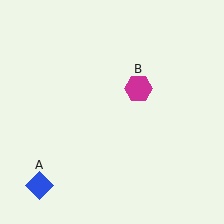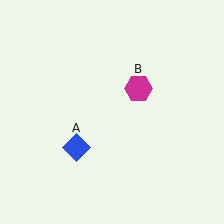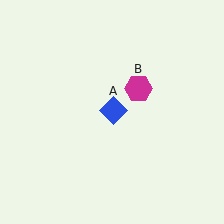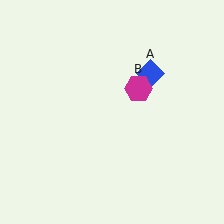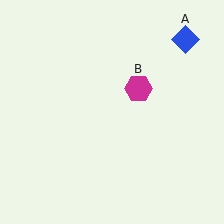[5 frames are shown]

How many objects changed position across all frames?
1 object changed position: blue diamond (object A).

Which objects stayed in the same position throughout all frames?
Magenta hexagon (object B) remained stationary.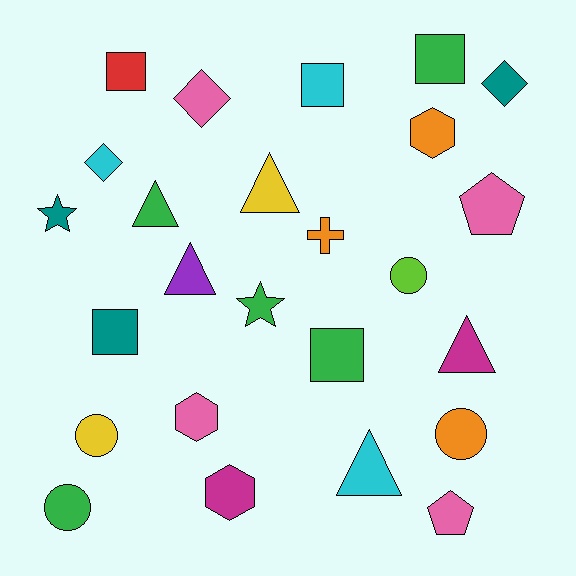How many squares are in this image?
There are 5 squares.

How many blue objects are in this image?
There are no blue objects.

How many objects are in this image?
There are 25 objects.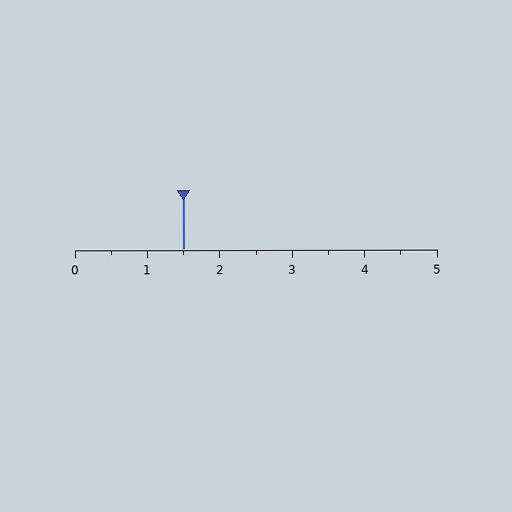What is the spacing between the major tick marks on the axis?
The major ticks are spaced 1 apart.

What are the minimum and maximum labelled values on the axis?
The axis runs from 0 to 5.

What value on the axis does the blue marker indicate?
The marker indicates approximately 1.5.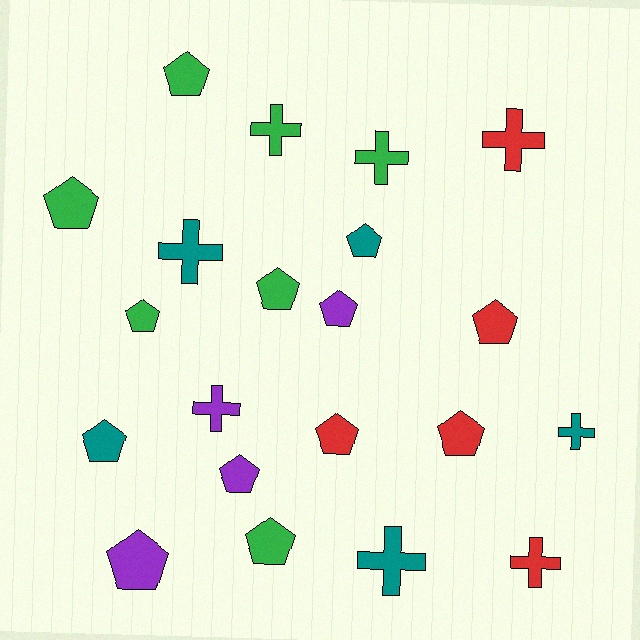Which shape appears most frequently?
Pentagon, with 13 objects.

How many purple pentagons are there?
There are 3 purple pentagons.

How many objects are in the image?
There are 21 objects.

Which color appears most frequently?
Green, with 7 objects.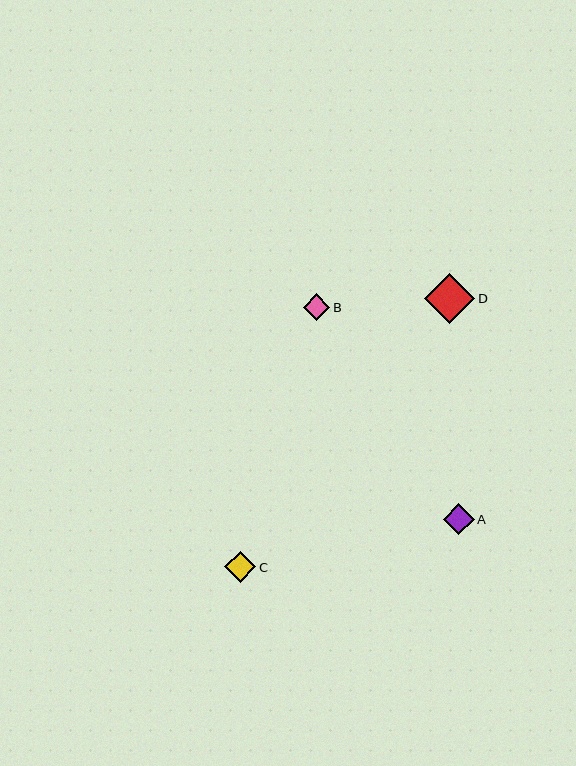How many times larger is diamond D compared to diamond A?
Diamond D is approximately 1.6 times the size of diamond A.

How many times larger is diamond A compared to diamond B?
Diamond A is approximately 1.2 times the size of diamond B.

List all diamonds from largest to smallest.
From largest to smallest: D, C, A, B.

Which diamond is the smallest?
Diamond B is the smallest with a size of approximately 26 pixels.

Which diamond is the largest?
Diamond D is the largest with a size of approximately 50 pixels.